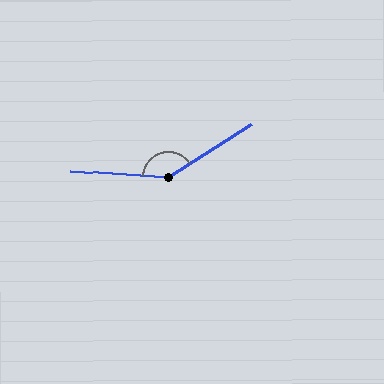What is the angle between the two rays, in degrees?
Approximately 143 degrees.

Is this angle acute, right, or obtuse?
It is obtuse.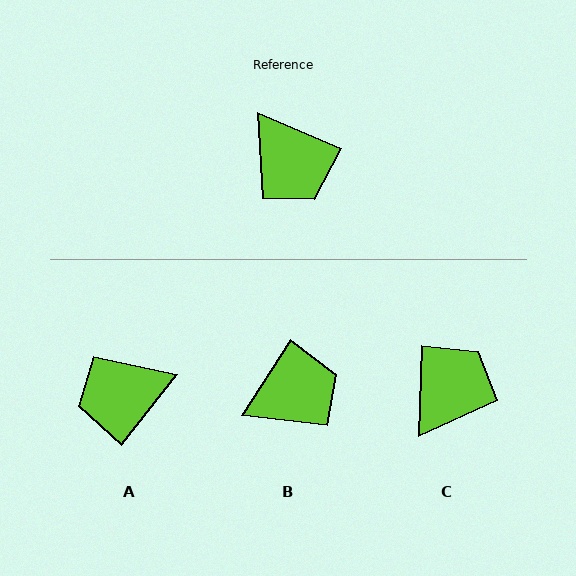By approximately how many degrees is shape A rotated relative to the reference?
Approximately 105 degrees clockwise.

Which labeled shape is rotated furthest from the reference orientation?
C, about 112 degrees away.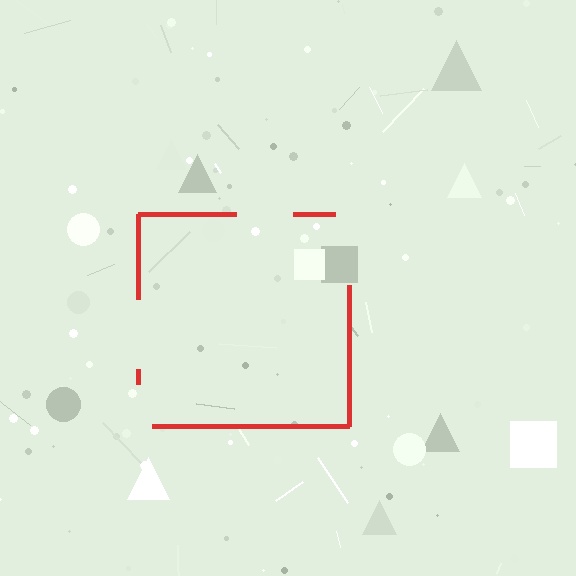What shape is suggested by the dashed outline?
The dashed outline suggests a square.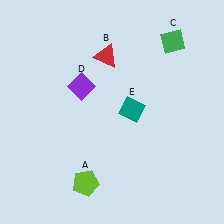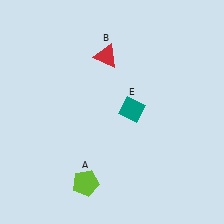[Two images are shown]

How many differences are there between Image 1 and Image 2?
There are 2 differences between the two images.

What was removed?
The green diamond (C), the purple diamond (D) were removed in Image 2.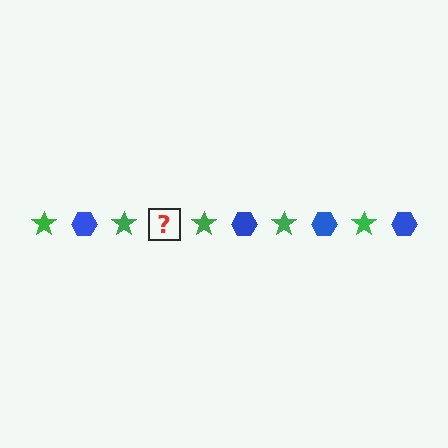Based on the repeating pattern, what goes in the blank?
The blank should be a blue hexagon.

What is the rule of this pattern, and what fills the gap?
The rule is that the pattern alternates between green star and blue hexagon. The gap should be filled with a blue hexagon.